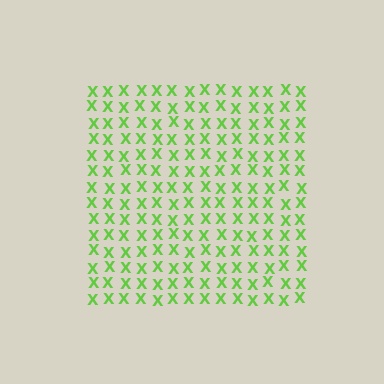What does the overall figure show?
The overall figure shows a square.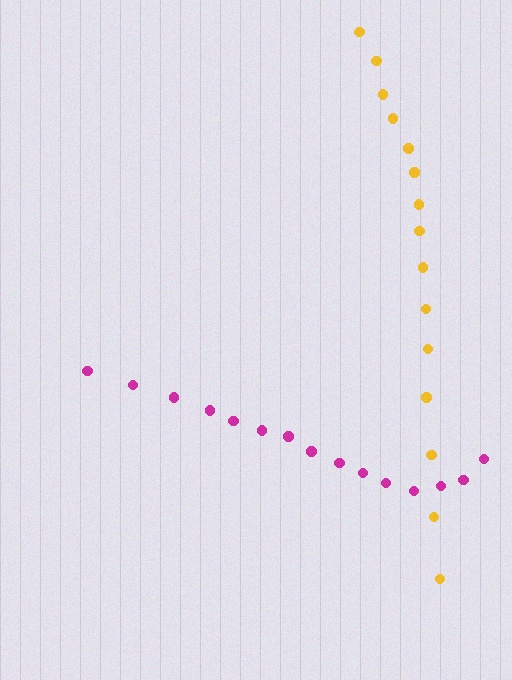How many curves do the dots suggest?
There are 2 distinct paths.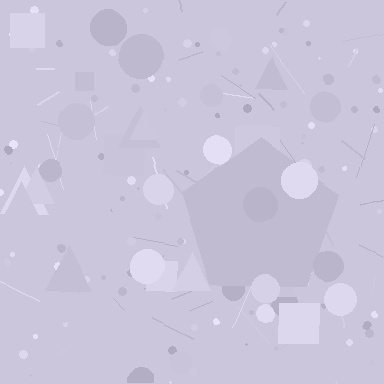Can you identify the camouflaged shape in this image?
The camouflaged shape is a pentagon.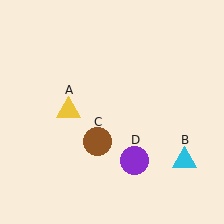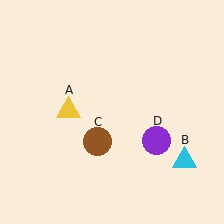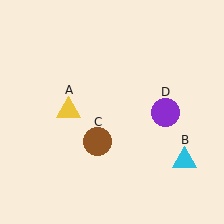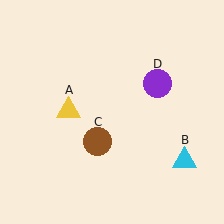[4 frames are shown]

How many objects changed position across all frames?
1 object changed position: purple circle (object D).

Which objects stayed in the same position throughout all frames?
Yellow triangle (object A) and cyan triangle (object B) and brown circle (object C) remained stationary.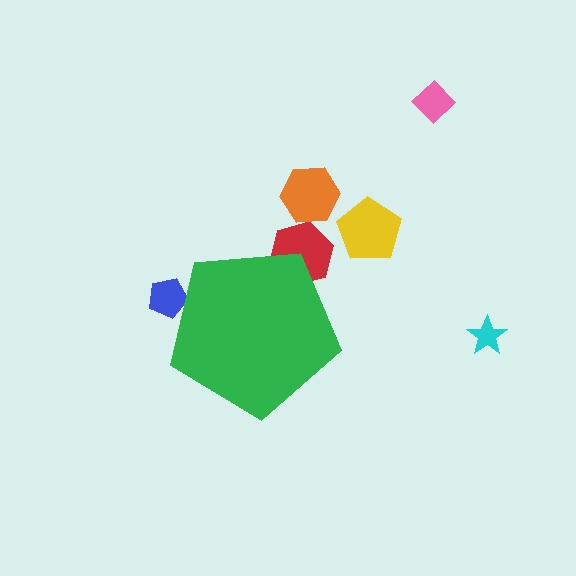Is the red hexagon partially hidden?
Yes, the red hexagon is partially hidden behind the green pentagon.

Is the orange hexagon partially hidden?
No, the orange hexagon is fully visible.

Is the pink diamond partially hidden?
No, the pink diamond is fully visible.